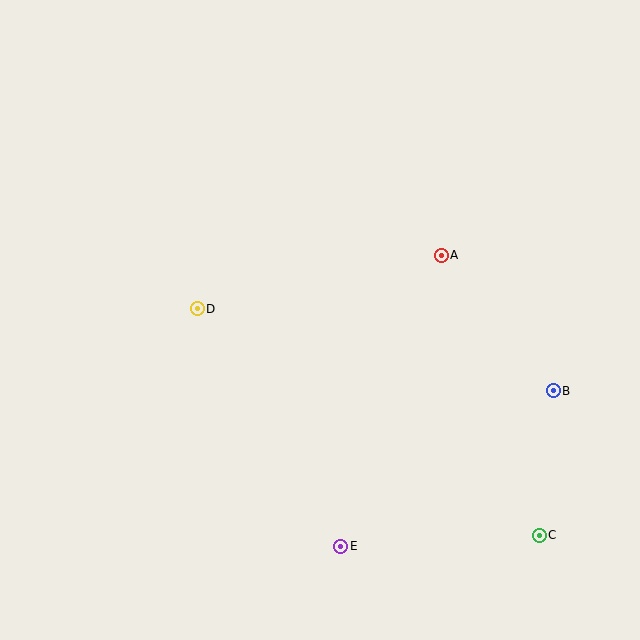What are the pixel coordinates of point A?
Point A is at (441, 255).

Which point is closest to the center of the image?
Point D at (197, 309) is closest to the center.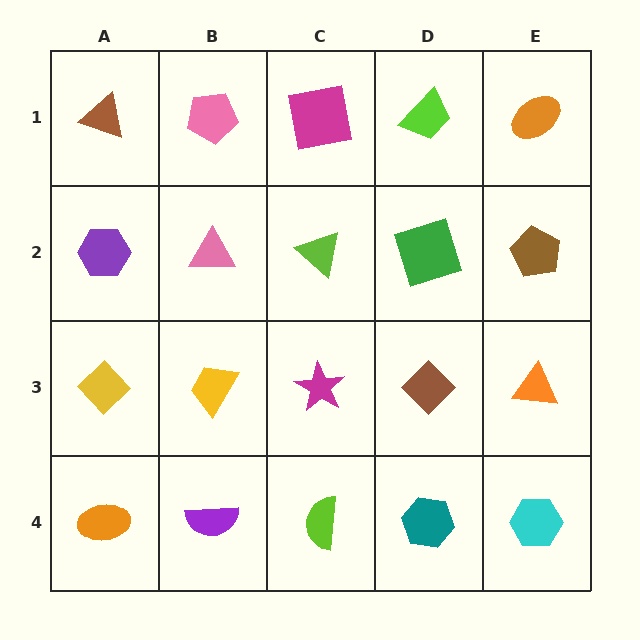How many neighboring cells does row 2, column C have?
4.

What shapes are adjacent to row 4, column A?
A yellow diamond (row 3, column A), a purple semicircle (row 4, column B).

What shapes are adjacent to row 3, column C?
A lime triangle (row 2, column C), a lime semicircle (row 4, column C), a yellow trapezoid (row 3, column B), a brown diamond (row 3, column D).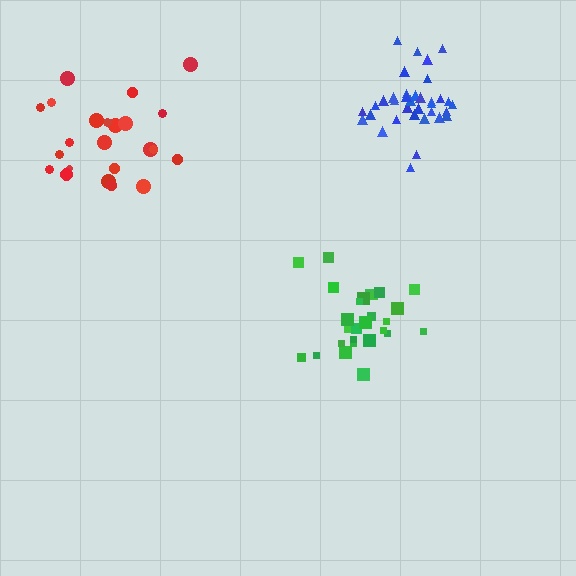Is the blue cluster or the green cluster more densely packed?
Blue.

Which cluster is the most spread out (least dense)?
Red.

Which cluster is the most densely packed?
Blue.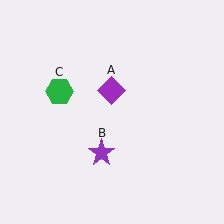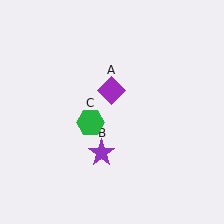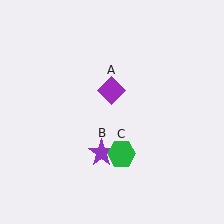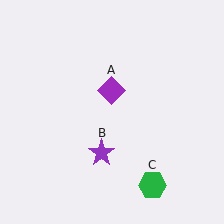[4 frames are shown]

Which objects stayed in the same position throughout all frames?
Purple diamond (object A) and purple star (object B) remained stationary.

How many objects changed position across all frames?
1 object changed position: green hexagon (object C).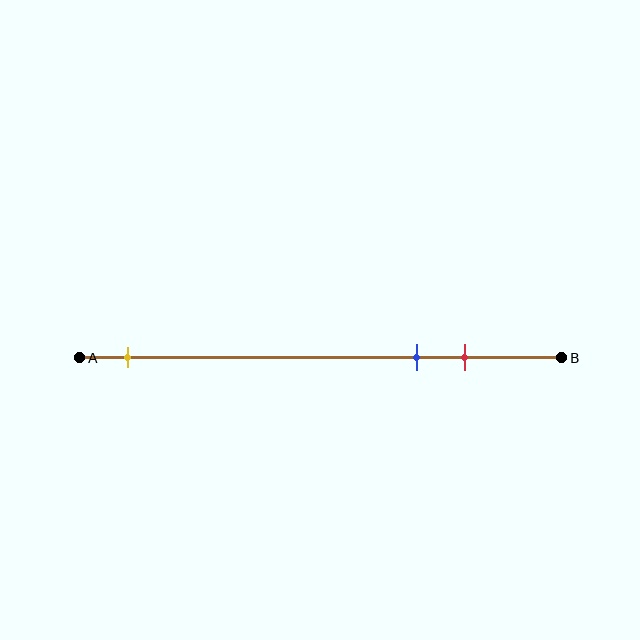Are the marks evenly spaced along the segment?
No, the marks are not evenly spaced.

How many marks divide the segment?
There are 3 marks dividing the segment.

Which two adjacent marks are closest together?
The blue and red marks are the closest adjacent pair.